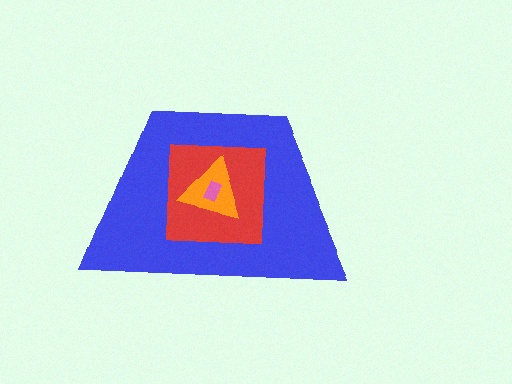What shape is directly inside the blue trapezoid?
The red square.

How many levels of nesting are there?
4.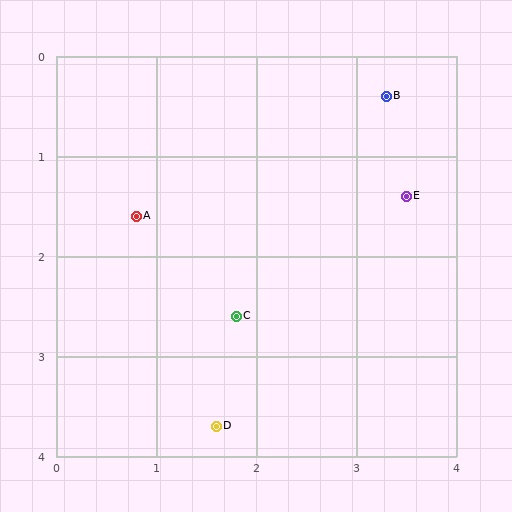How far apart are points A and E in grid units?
Points A and E are about 2.7 grid units apart.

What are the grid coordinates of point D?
Point D is at approximately (1.6, 3.7).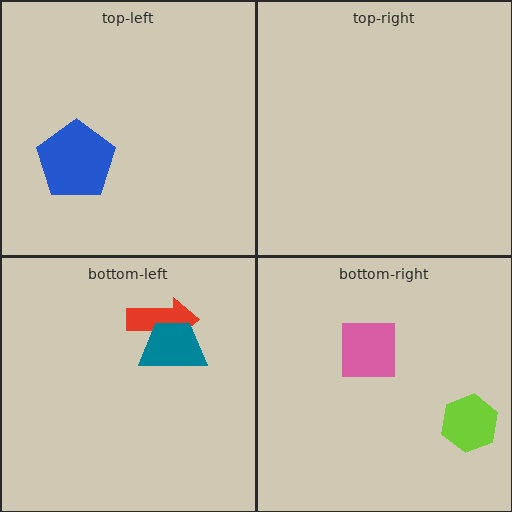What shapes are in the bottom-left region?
The red arrow, the teal trapezoid.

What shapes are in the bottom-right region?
The lime hexagon, the pink square.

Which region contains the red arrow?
The bottom-left region.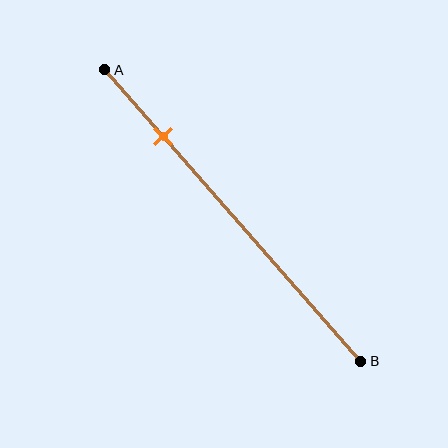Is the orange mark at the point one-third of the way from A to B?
No, the mark is at about 25% from A, not at the 33% one-third point.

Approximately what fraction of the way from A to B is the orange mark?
The orange mark is approximately 25% of the way from A to B.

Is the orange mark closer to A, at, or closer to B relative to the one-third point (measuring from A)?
The orange mark is closer to point A than the one-third point of segment AB.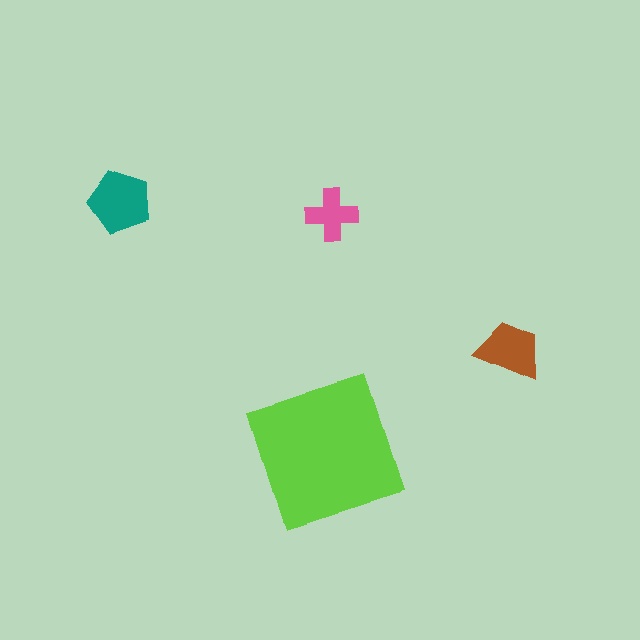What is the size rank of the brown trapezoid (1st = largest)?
3rd.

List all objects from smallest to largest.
The pink cross, the brown trapezoid, the teal pentagon, the lime square.